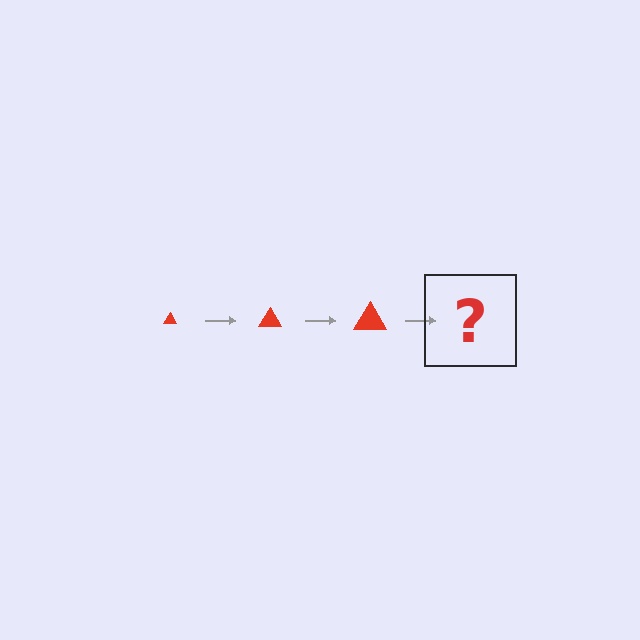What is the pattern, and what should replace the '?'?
The pattern is that the triangle gets progressively larger each step. The '?' should be a red triangle, larger than the previous one.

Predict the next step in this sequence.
The next step is a red triangle, larger than the previous one.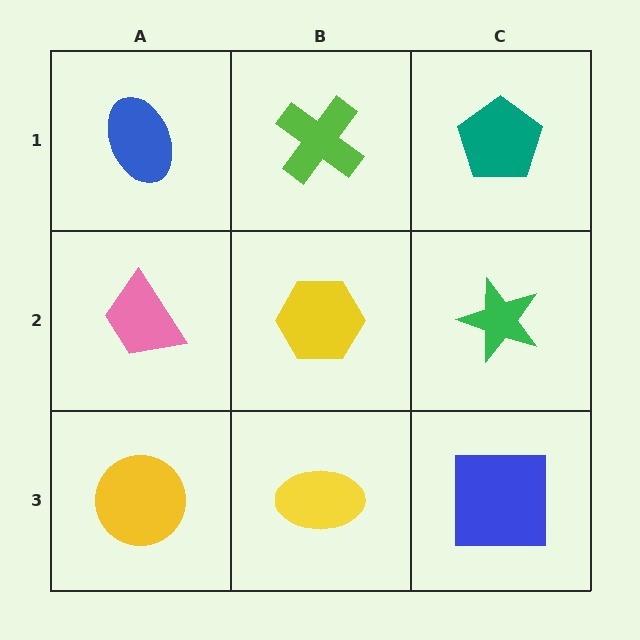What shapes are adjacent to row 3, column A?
A pink trapezoid (row 2, column A), a yellow ellipse (row 3, column B).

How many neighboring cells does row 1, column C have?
2.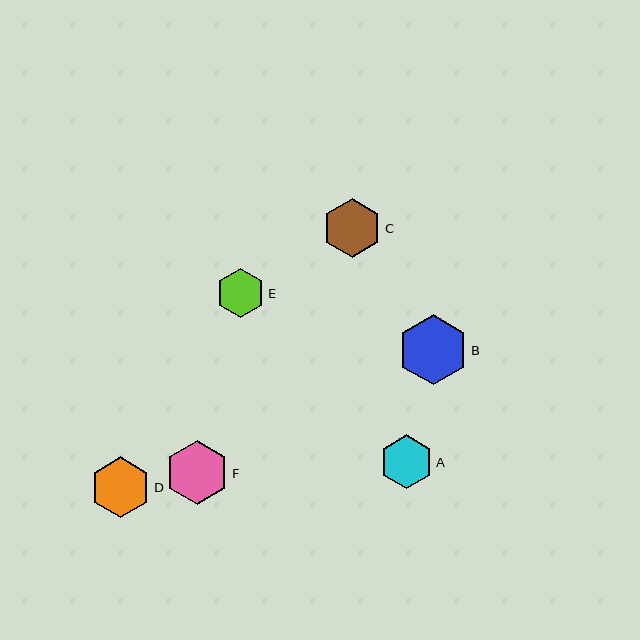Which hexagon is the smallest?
Hexagon E is the smallest with a size of approximately 49 pixels.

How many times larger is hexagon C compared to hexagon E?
Hexagon C is approximately 1.2 times the size of hexagon E.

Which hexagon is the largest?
Hexagon B is the largest with a size of approximately 70 pixels.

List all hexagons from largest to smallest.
From largest to smallest: B, F, D, C, A, E.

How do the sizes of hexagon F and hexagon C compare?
Hexagon F and hexagon C are approximately the same size.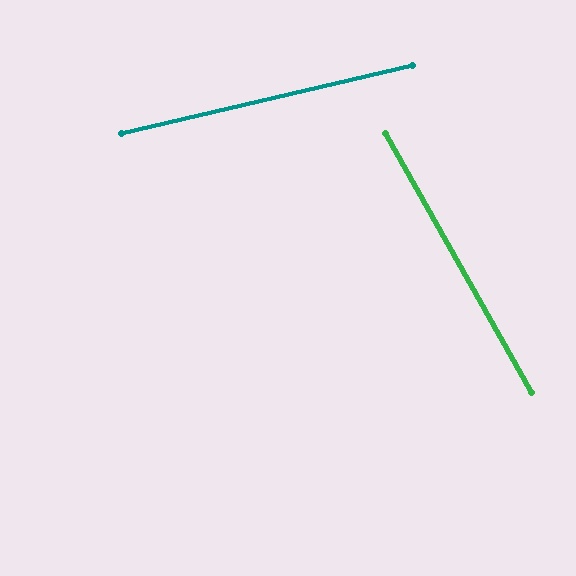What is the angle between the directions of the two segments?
Approximately 74 degrees.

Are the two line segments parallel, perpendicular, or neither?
Neither parallel nor perpendicular — they differ by about 74°.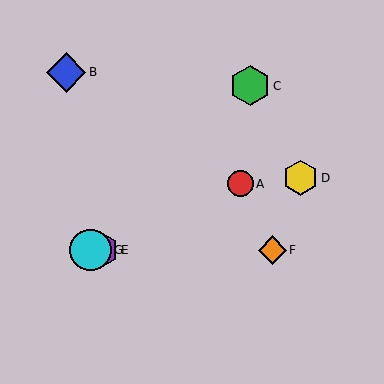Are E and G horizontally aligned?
Yes, both are at y≈250.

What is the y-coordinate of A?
Object A is at y≈184.